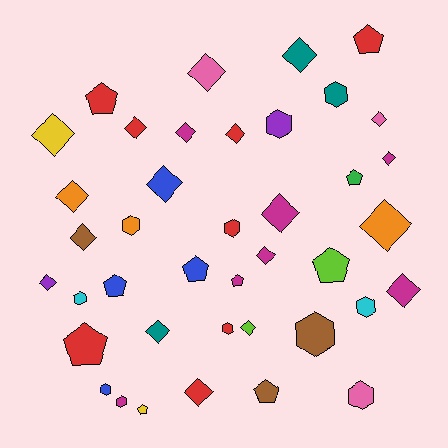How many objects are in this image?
There are 40 objects.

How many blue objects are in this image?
There are 4 blue objects.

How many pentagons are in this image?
There are 10 pentagons.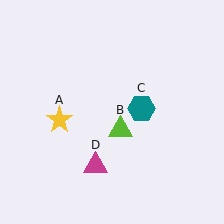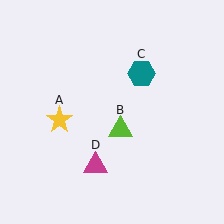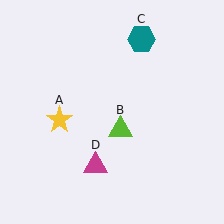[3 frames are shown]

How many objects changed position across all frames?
1 object changed position: teal hexagon (object C).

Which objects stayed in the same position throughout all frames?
Yellow star (object A) and lime triangle (object B) and magenta triangle (object D) remained stationary.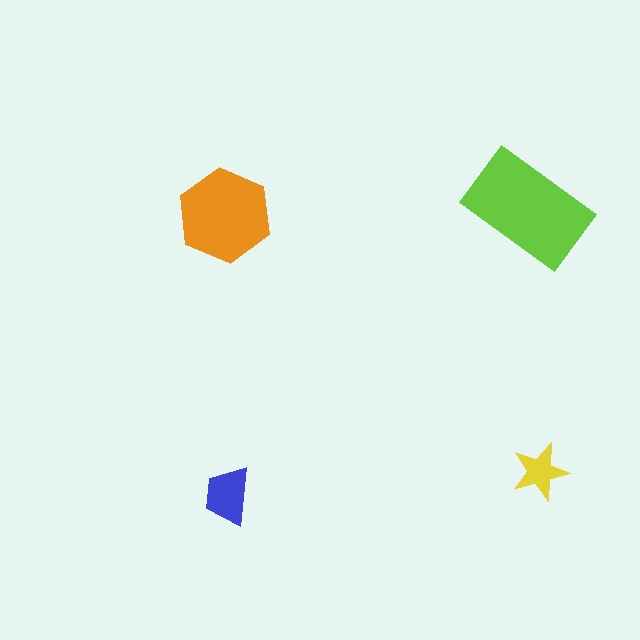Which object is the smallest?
The yellow star.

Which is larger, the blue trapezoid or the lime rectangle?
The lime rectangle.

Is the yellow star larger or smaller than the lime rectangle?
Smaller.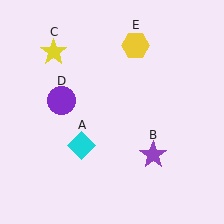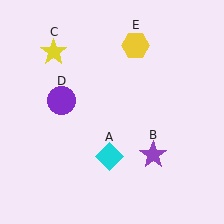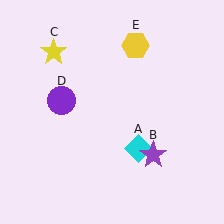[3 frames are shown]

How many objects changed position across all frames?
1 object changed position: cyan diamond (object A).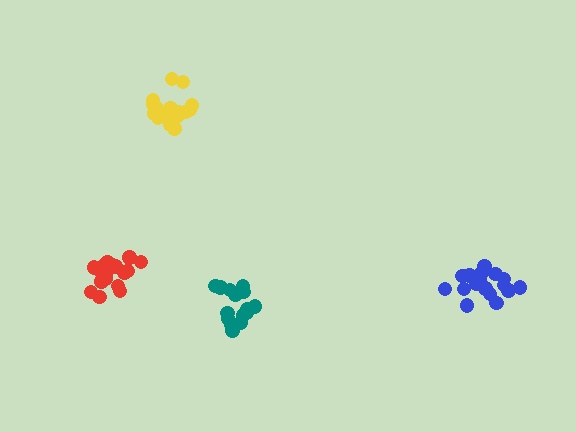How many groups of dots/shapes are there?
There are 4 groups.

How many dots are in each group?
Group 1: 19 dots, Group 2: 18 dots, Group 3: 18 dots, Group 4: 15 dots (70 total).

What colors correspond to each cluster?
The clusters are colored: yellow, blue, red, teal.